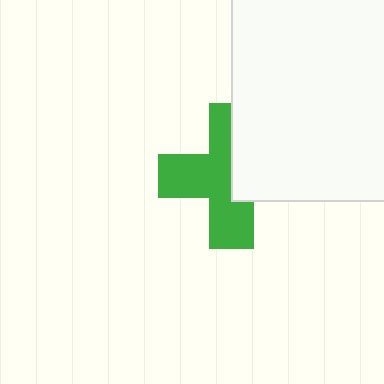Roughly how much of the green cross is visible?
About half of it is visible (roughly 60%).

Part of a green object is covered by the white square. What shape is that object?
It is a cross.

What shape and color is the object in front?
The object in front is a white square.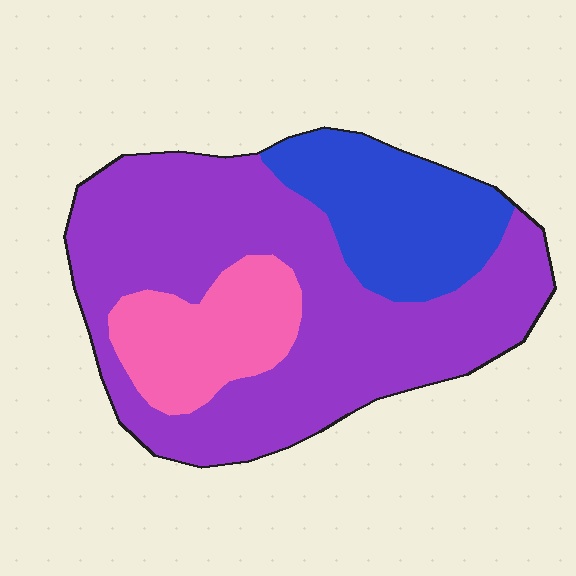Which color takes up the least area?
Pink, at roughly 15%.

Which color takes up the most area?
Purple, at roughly 60%.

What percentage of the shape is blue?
Blue takes up about one fifth (1/5) of the shape.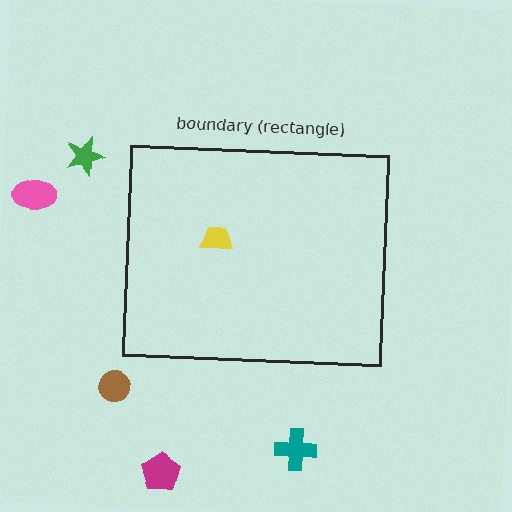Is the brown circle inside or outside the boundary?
Outside.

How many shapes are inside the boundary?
1 inside, 5 outside.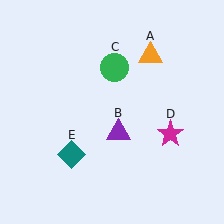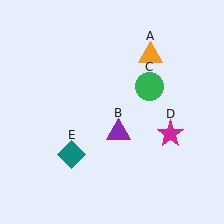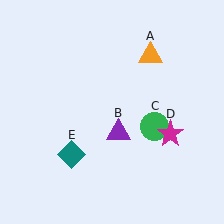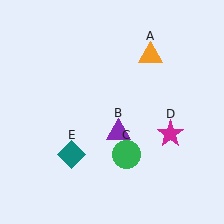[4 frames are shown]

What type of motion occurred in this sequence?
The green circle (object C) rotated clockwise around the center of the scene.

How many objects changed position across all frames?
1 object changed position: green circle (object C).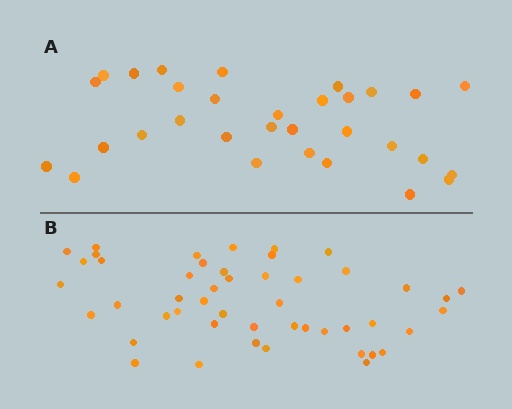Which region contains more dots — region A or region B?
Region B (the bottom region) has more dots.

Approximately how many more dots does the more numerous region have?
Region B has approximately 15 more dots than region A.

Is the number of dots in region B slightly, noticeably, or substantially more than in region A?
Region B has substantially more. The ratio is roughly 1.5 to 1.